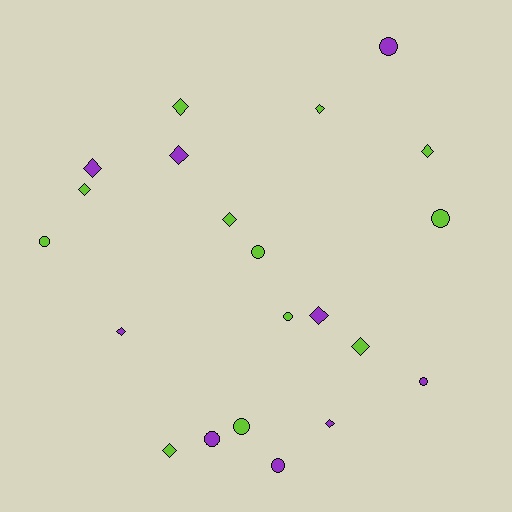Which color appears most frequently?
Lime, with 12 objects.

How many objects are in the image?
There are 21 objects.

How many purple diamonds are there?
There are 5 purple diamonds.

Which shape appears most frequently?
Diamond, with 12 objects.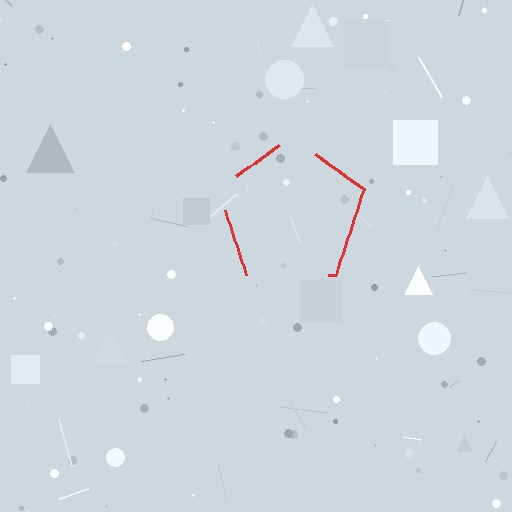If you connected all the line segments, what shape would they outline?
They would outline a pentagon.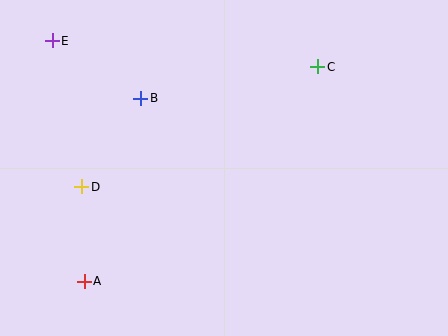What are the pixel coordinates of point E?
Point E is at (52, 41).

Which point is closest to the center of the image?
Point B at (141, 98) is closest to the center.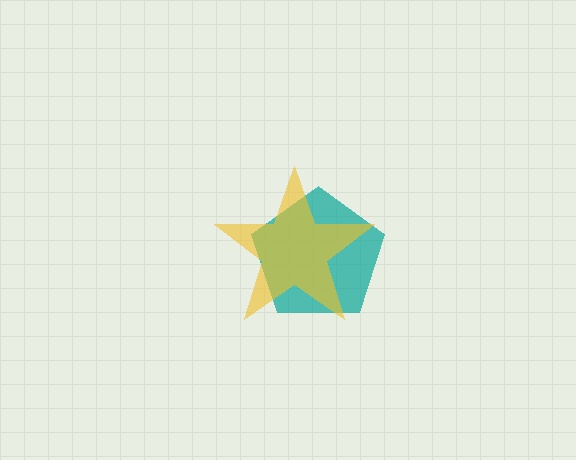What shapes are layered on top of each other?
The layered shapes are: a teal pentagon, a yellow star.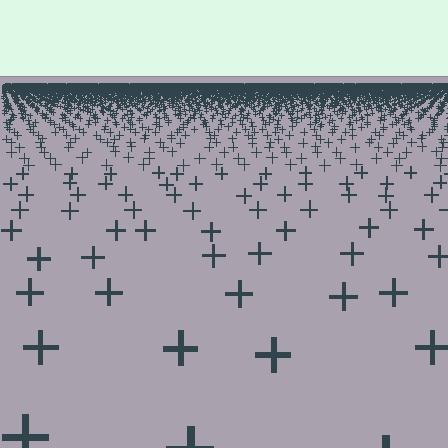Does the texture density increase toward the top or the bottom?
Density increases toward the top.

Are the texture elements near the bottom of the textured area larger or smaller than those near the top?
Larger. Near the bottom, elements are closer to the viewer and appear at a bigger on-screen size.